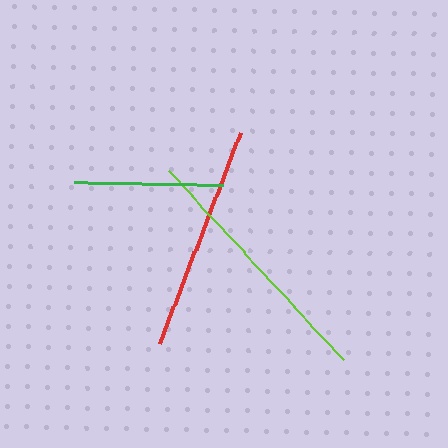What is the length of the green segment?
The green segment is approximately 149 pixels long.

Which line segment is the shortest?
The green line is the shortest at approximately 149 pixels.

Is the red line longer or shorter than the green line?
The red line is longer than the green line.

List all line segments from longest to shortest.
From longest to shortest: lime, red, green.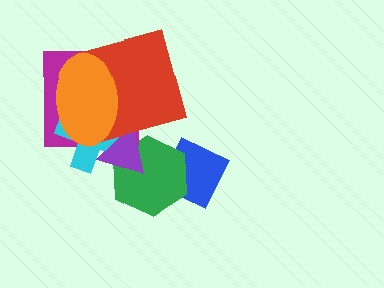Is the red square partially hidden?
Yes, it is partially covered by another shape.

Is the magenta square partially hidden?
Yes, it is partially covered by another shape.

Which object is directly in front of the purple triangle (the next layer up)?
The red square is directly in front of the purple triangle.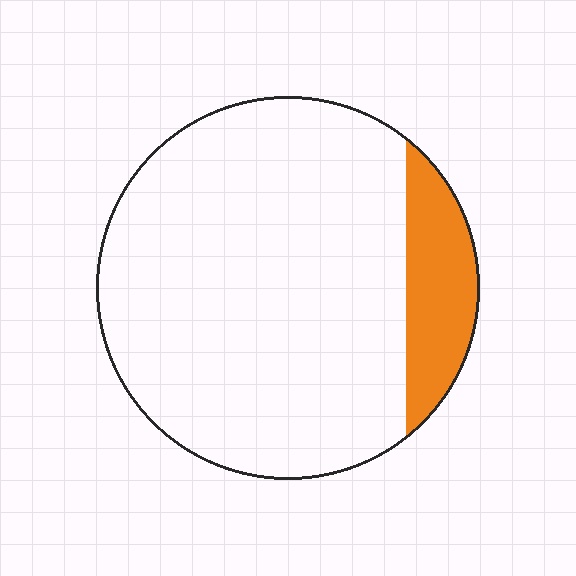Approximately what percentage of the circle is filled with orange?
Approximately 15%.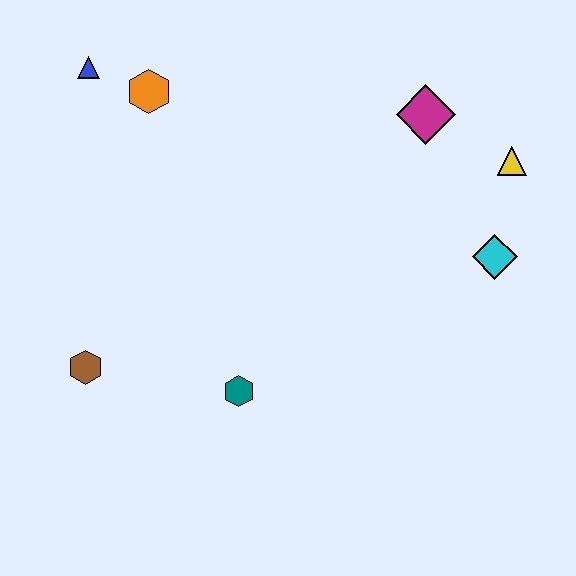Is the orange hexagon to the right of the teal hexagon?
No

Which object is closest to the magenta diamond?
The yellow triangle is closest to the magenta diamond.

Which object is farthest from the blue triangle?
The cyan diamond is farthest from the blue triangle.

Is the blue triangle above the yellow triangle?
Yes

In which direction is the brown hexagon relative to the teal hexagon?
The brown hexagon is to the left of the teal hexagon.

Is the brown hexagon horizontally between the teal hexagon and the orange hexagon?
No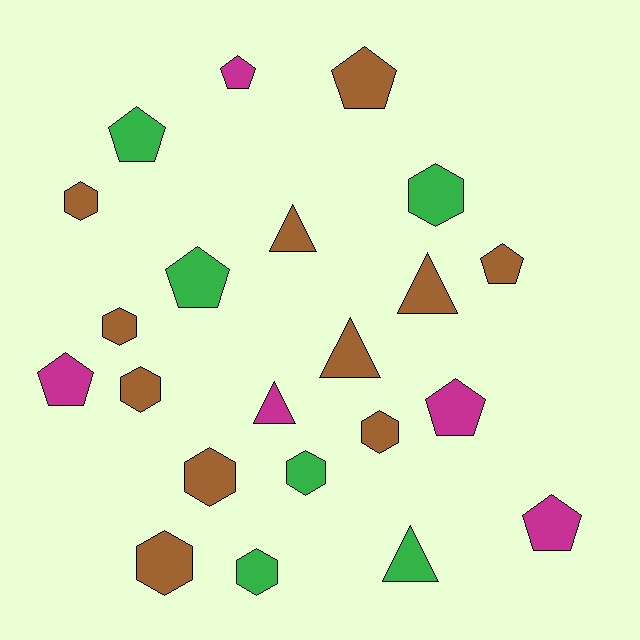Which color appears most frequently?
Brown, with 11 objects.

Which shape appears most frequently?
Hexagon, with 9 objects.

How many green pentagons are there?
There are 2 green pentagons.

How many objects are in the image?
There are 22 objects.